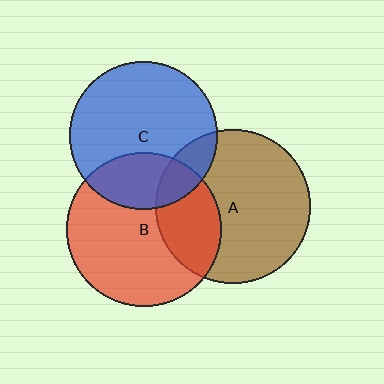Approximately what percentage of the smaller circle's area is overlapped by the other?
Approximately 30%.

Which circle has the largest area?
Circle B (red).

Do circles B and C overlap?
Yes.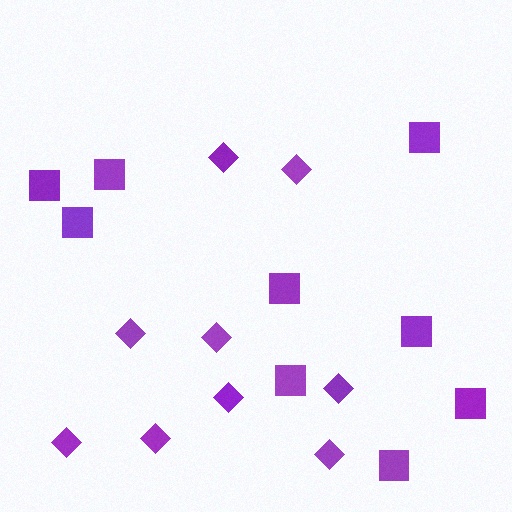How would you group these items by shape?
There are 2 groups: one group of squares (9) and one group of diamonds (9).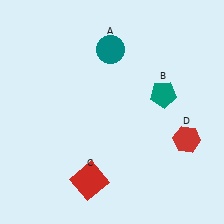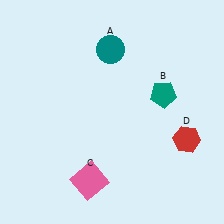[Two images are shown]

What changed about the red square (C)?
In Image 1, C is red. In Image 2, it changed to pink.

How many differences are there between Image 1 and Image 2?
There is 1 difference between the two images.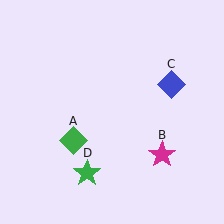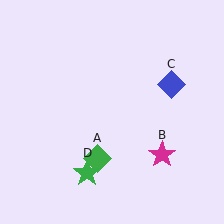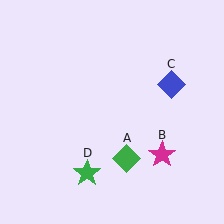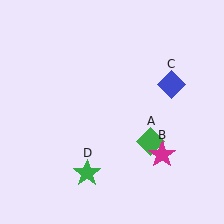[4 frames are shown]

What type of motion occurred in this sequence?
The green diamond (object A) rotated counterclockwise around the center of the scene.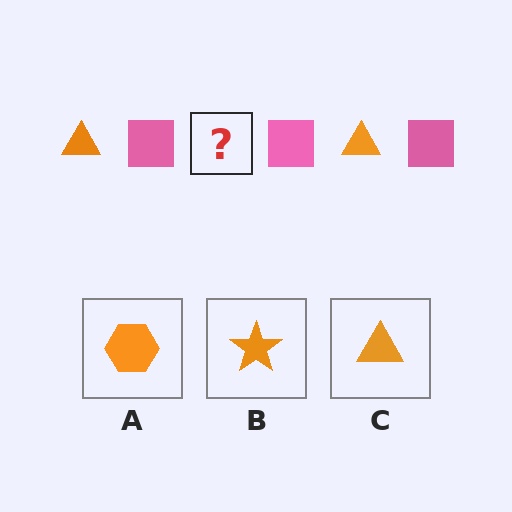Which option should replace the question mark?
Option C.